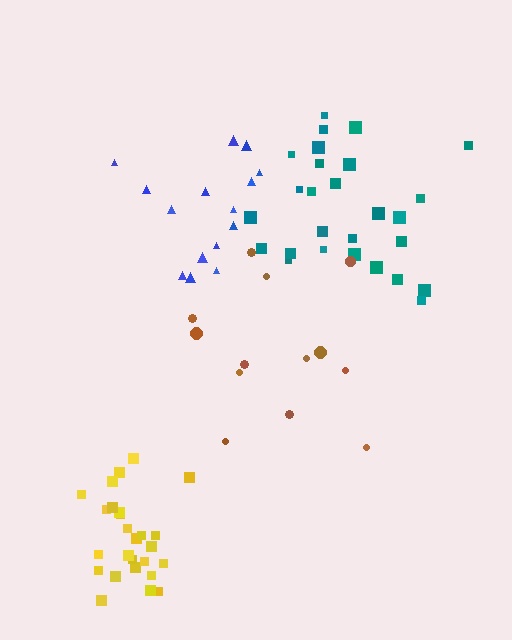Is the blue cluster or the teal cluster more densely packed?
Teal.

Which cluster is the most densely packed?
Yellow.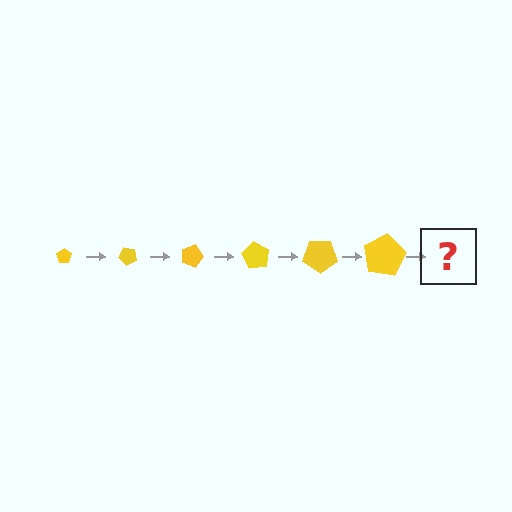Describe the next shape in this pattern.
It should be a pentagon, larger than the previous one and rotated 270 degrees from the start.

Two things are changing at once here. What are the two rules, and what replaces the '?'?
The two rules are that the pentagon grows larger each step and it rotates 45 degrees each step. The '?' should be a pentagon, larger than the previous one and rotated 270 degrees from the start.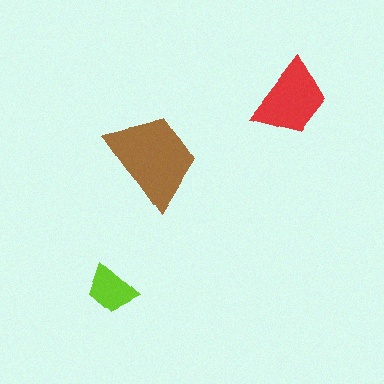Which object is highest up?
The red trapezoid is topmost.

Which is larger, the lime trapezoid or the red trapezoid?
The red one.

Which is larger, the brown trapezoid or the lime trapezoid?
The brown one.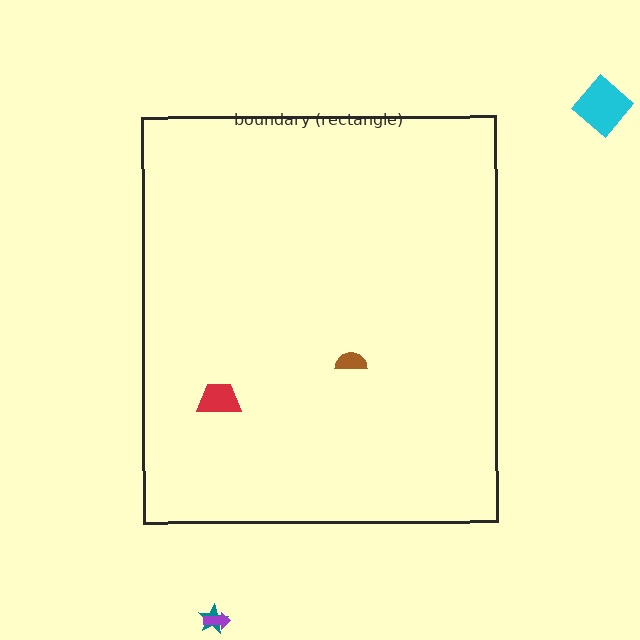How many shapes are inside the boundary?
2 inside, 3 outside.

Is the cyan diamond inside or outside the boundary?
Outside.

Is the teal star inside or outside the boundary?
Outside.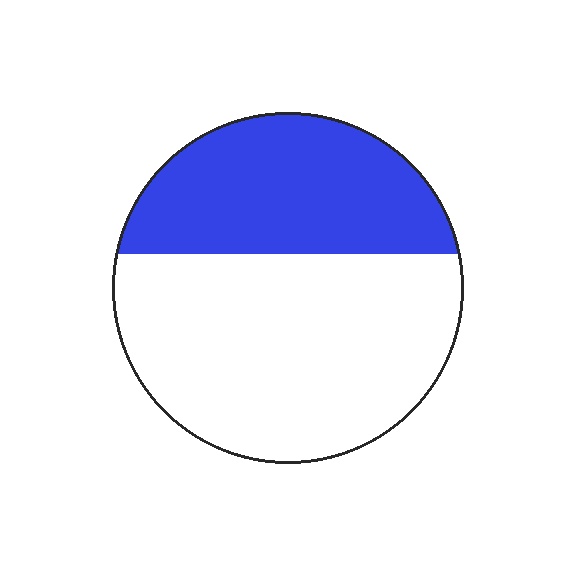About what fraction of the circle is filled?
About three eighths (3/8).